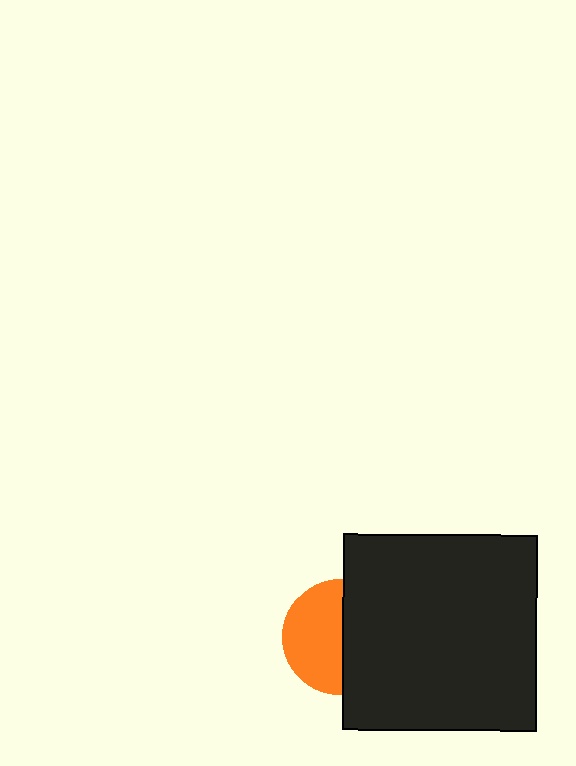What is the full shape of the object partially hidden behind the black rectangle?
The partially hidden object is an orange circle.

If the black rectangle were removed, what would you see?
You would see the complete orange circle.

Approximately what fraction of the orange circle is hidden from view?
Roughly 48% of the orange circle is hidden behind the black rectangle.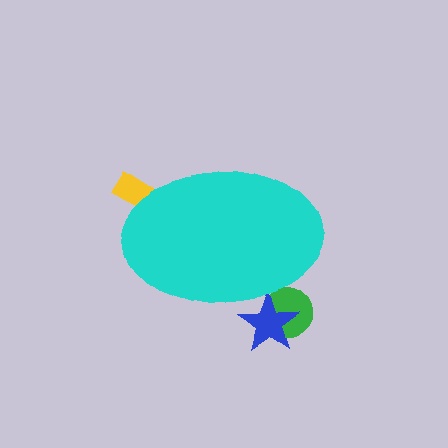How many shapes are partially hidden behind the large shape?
3 shapes are partially hidden.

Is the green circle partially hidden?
Yes, the green circle is partially hidden behind the cyan ellipse.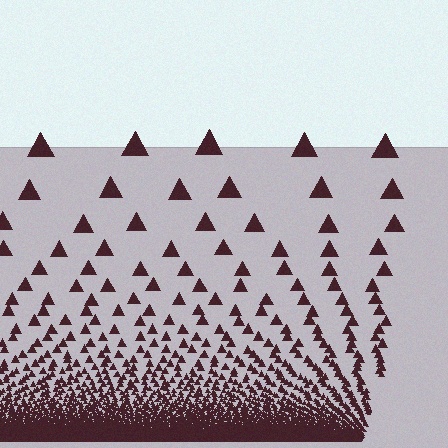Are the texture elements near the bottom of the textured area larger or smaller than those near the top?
Smaller. The gradient is inverted — elements near the bottom are smaller and denser.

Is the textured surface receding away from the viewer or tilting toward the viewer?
The surface appears to tilt toward the viewer. Texture elements get larger and sparser toward the top.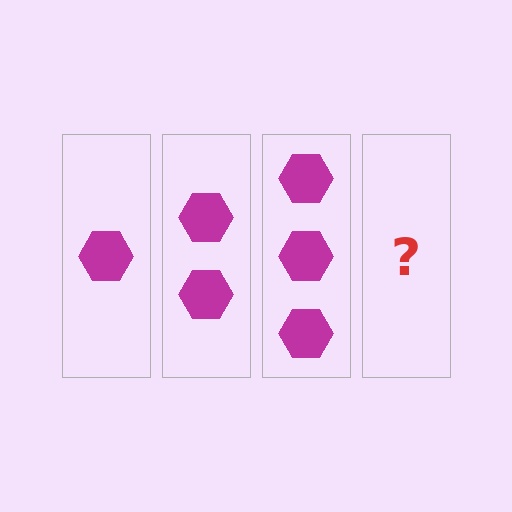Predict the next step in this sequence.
The next step is 4 hexagons.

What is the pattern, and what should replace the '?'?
The pattern is that each step adds one more hexagon. The '?' should be 4 hexagons.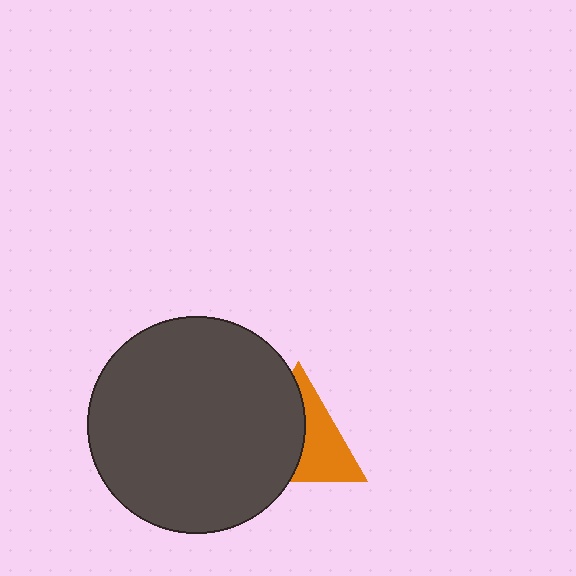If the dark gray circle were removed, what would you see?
You would see the complete orange triangle.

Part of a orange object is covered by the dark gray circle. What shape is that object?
It is a triangle.